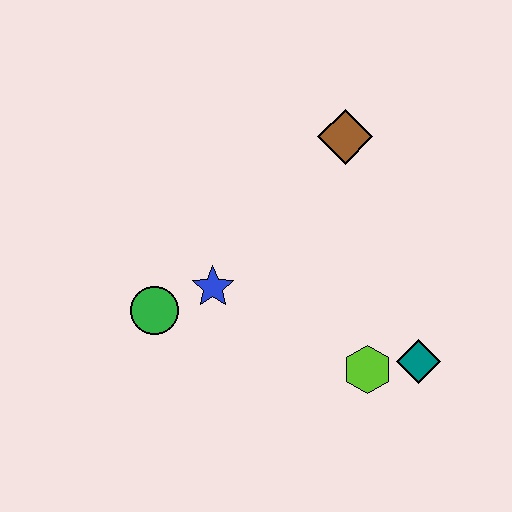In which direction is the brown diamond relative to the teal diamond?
The brown diamond is above the teal diamond.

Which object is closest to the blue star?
The green circle is closest to the blue star.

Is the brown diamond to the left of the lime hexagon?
Yes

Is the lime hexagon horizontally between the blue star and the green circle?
No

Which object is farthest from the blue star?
The teal diamond is farthest from the blue star.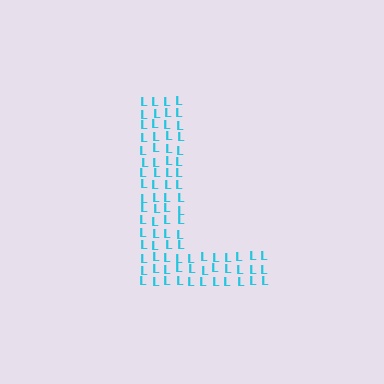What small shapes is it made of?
It is made of small letter L's.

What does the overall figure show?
The overall figure shows the letter L.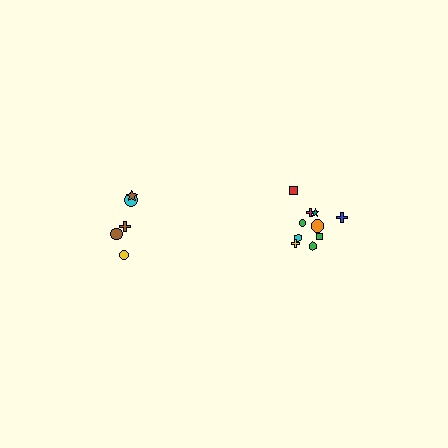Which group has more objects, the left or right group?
The right group.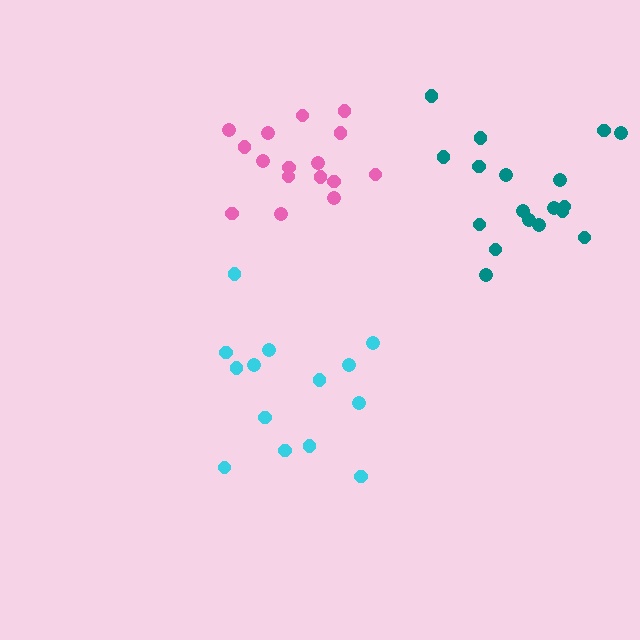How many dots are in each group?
Group 1: 18 dots, Group 2: 16 dots, Group 3: 14 dots (48 total).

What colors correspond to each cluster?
The clusters are colored: teal, pink, cyan.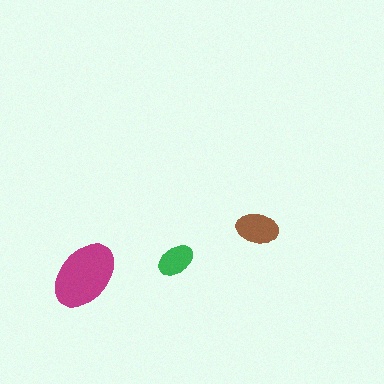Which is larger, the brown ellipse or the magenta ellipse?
The magenta one.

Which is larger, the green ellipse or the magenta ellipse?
The magenta one.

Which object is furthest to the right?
The brown ellipse is rightmost.